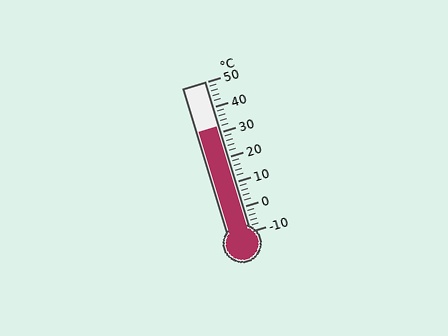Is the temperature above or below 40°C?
The temperature is below 40°C.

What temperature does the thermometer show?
The thermometer shows approximately 32°C.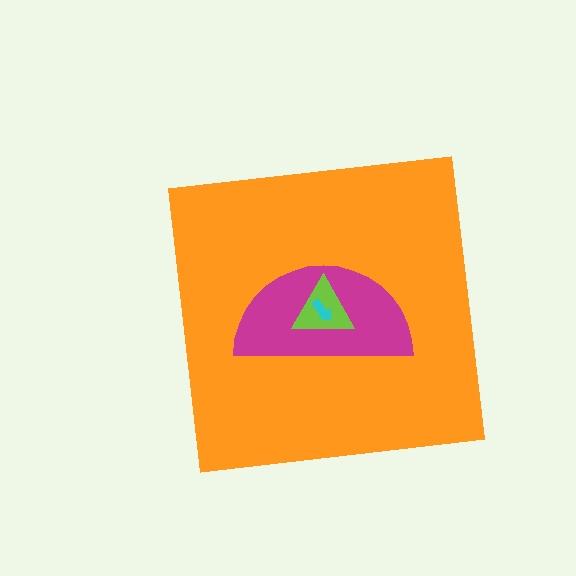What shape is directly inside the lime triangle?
The cyan arrow.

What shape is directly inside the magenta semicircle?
The lime triangle.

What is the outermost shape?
The orange square.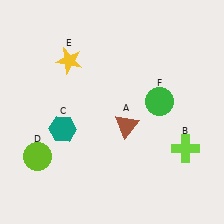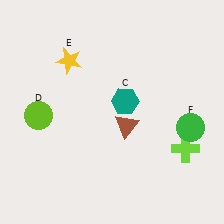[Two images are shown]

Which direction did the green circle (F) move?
The green circle (F) moved right.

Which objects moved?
The objects that moved are: the teal hexagon (C), the lime circle (D), the green circle (F).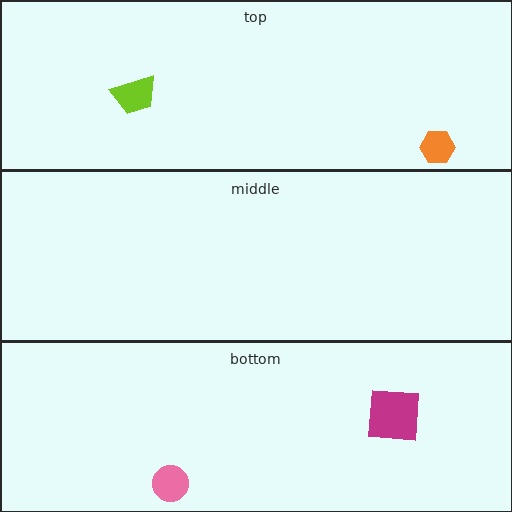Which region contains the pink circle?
The bottom region.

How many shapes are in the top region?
2.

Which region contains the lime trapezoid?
The top region.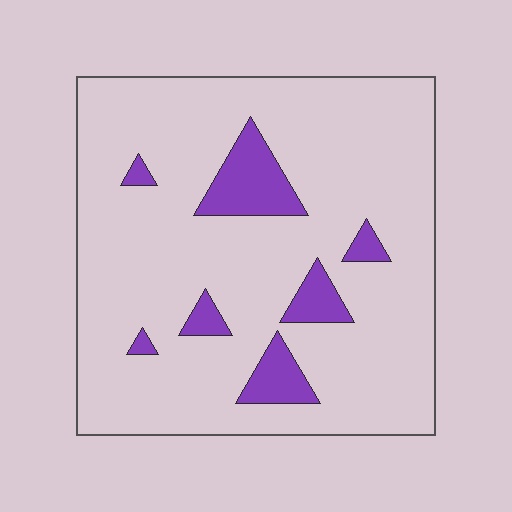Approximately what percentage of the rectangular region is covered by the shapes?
Approximately 10%.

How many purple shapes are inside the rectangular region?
7.